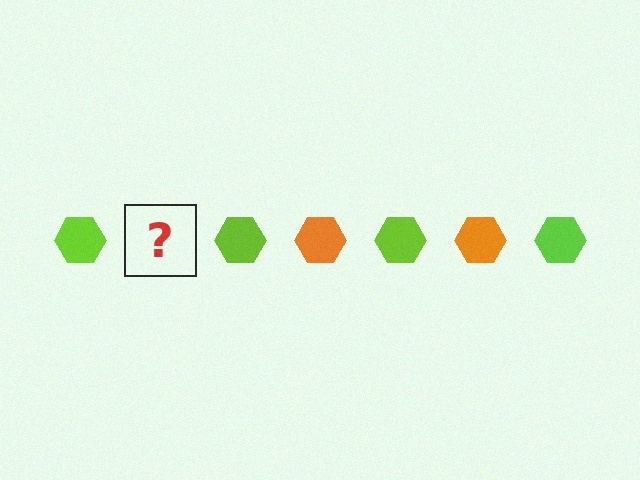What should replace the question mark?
The question mark should be replaced with an orange hexagon.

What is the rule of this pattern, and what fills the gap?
The rule is that the pattern cycles through lime, orange hexagons. The gap should be filled with an orange hexagon.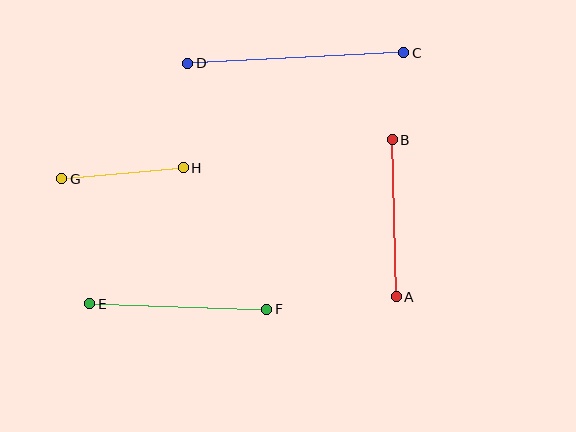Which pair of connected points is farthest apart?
Points C and D are farthest apart.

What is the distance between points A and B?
The distance is approximately 157 pixels.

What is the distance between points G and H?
The distance is approximately 122 pixels.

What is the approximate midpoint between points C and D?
The midpoint is at approximately (296, 58) pixels.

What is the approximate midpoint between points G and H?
The midpoint is at approximately (123, 173) pixels.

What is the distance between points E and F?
The distance is approximately 177 pixels.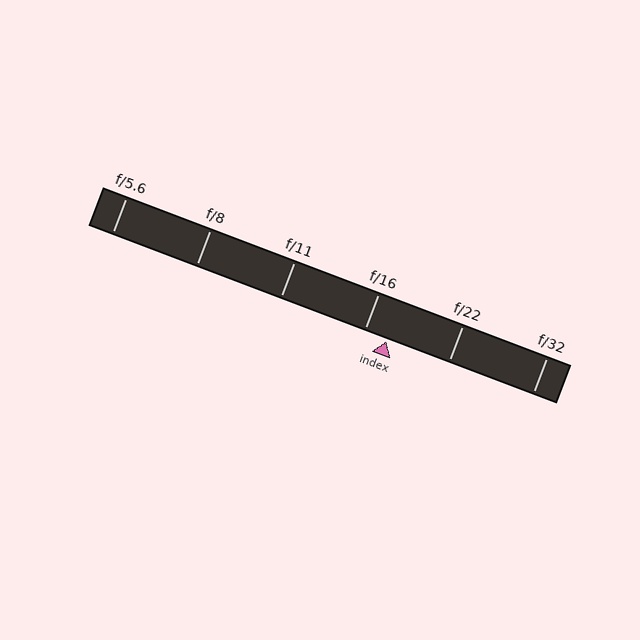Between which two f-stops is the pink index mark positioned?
The index mark is between f/16 and f/22.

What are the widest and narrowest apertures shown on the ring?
The widest aperture shown is f/5.6 and the narrowest is f/32.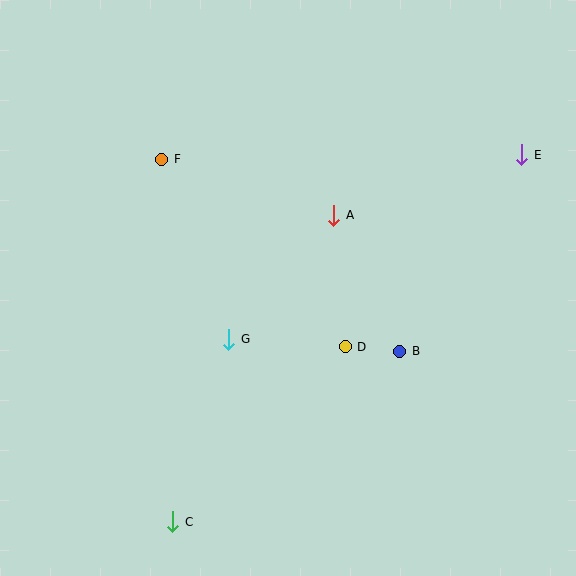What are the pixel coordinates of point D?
Point D is at (345, 347).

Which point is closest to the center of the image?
Point G at (229, 339) is closest to the center.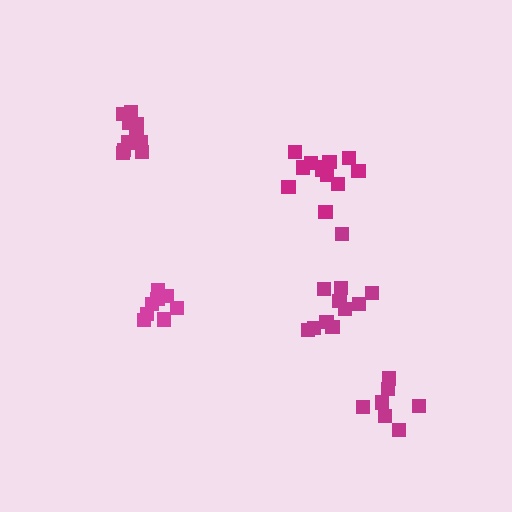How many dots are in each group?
Group 1: 12 dots, Group 2: 8 dots, Group 3: 11 dots, Group 4: 11 dots, Group 5: 7 dots (49 total).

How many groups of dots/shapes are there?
There are 5 groups.